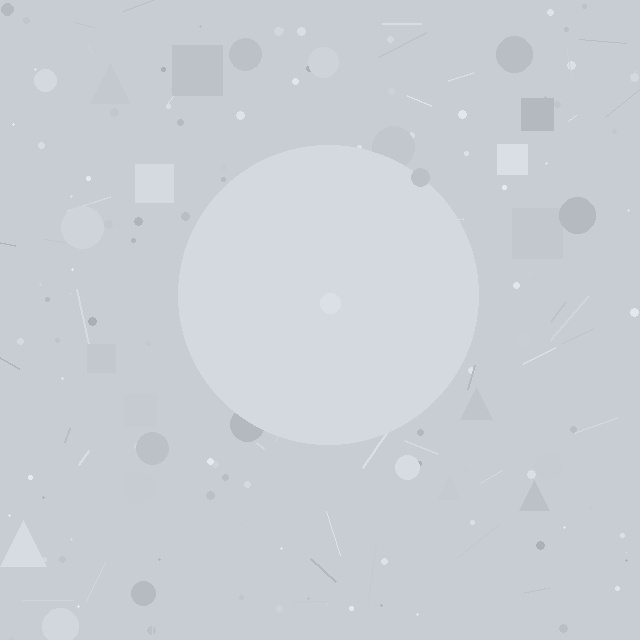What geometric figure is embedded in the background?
A circle is embedded in the background.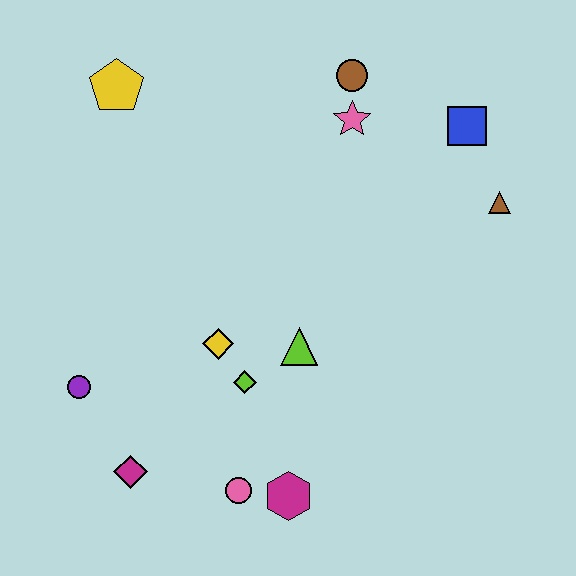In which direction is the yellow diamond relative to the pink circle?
The yellow diamond is above the pink circle.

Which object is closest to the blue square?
The brown triangle is closest to the blue square.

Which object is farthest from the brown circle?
The magenta diamond is farthest from the brown circle.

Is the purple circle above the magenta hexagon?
Yes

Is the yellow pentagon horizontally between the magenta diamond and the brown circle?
No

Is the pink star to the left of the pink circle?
No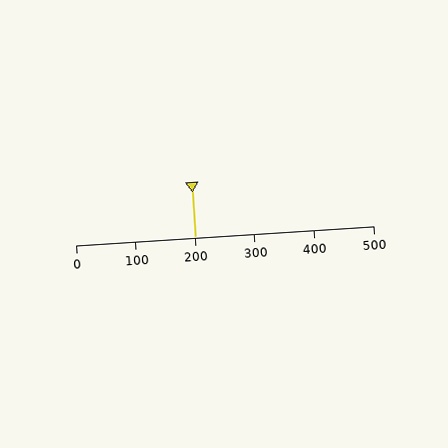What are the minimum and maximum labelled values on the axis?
The axis runs from 0 to 500.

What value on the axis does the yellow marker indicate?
The marker indicates approximately 200.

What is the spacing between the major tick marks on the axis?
The major ticks are spaced 100 apart.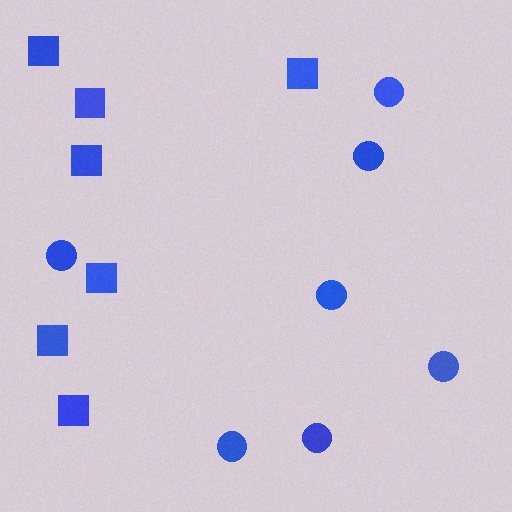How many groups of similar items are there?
There are 2 groups: one group of circles (7) and one group of squares (7).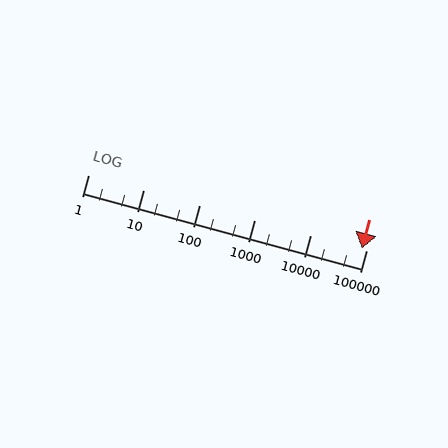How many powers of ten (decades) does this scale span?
The scale spans 5 decades, from 1 to 100000.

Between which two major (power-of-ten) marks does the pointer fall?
The pointer is between 10000 and 100000.